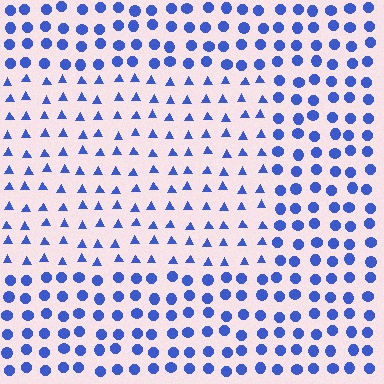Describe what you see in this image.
The image is filled with small blue elements arranged in a uniform grid. A rectangle-shaped region contains triangles, while the surrounding area contains circles. The boundary is defined purely by the change in element shape.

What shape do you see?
I see a rectangle.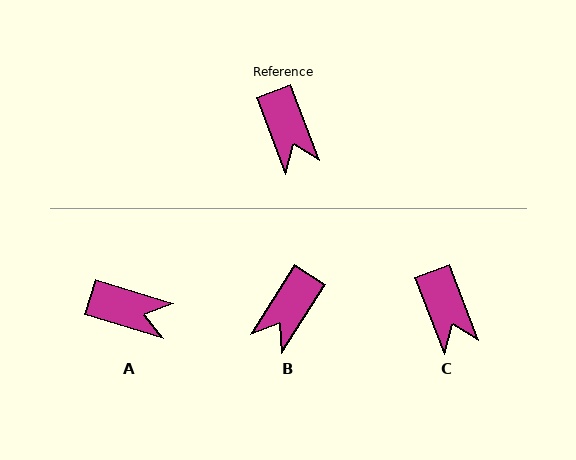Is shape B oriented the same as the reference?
No, it is off by about 53 degrees.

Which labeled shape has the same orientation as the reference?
C.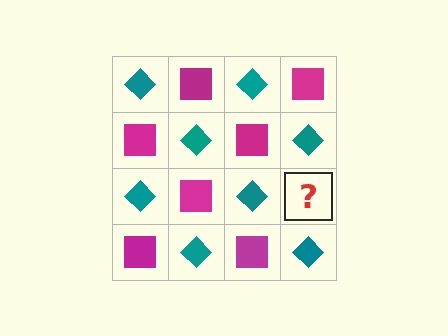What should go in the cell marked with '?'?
The missing cell should contain a magenta square.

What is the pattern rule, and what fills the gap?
The rule is that it alternates teal diamond and magenta square in a checkerboard pattern. The gap should be filled with a magenta square.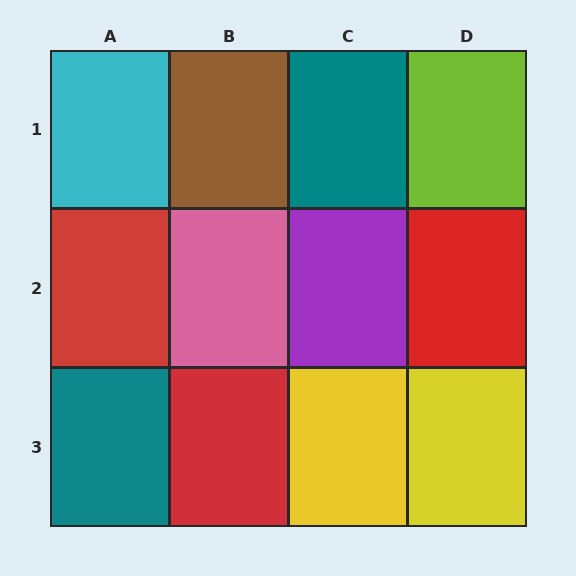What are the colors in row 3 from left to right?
Teal, red, yellow, yellow.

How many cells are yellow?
2 cells are yellow.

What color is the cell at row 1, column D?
Lime.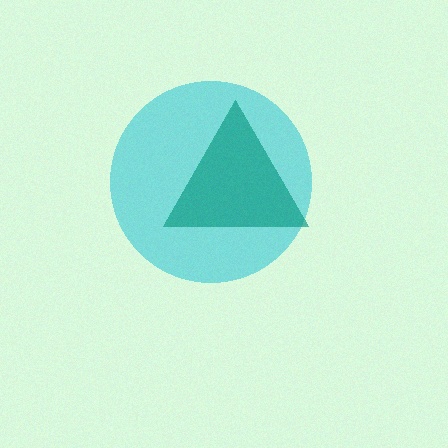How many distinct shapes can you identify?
There are 2 distinct shapes: a cyan circle, a teal triangle.